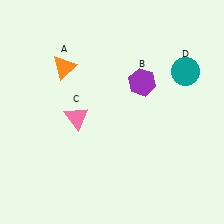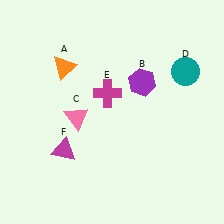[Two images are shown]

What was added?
A magenta cross (E), a magenta triangle (F) were added in Image 2.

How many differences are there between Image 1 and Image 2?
There are 2 differences between the two images.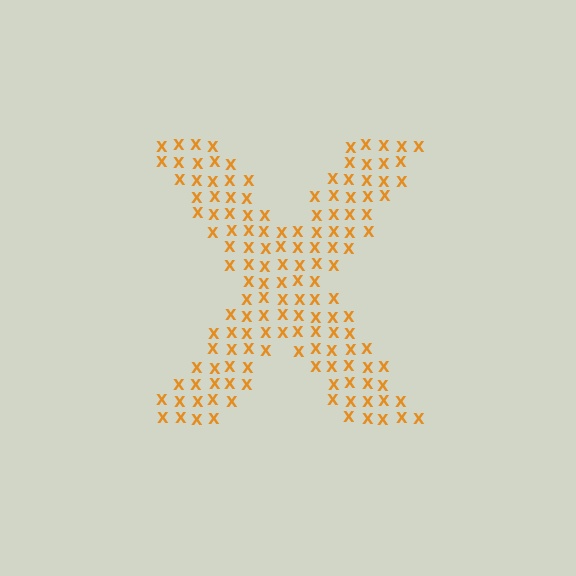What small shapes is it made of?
It is made of small letter X's.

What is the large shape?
The large shape is the letter X.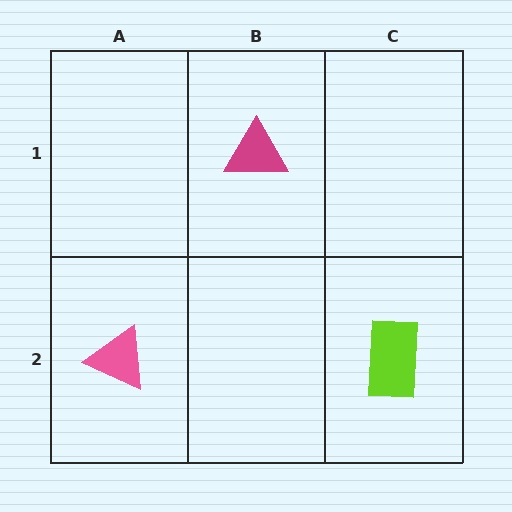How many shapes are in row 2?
2 shapes.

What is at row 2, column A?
A pink triangle.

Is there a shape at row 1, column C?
No, that cell is empty.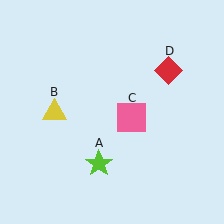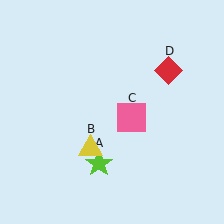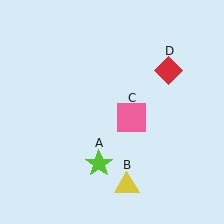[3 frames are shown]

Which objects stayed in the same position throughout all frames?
Lime star (object A) and pink square (object C) and red diamond (object D) remained stationary.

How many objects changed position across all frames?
1 object changed position: yellow triangle (object B).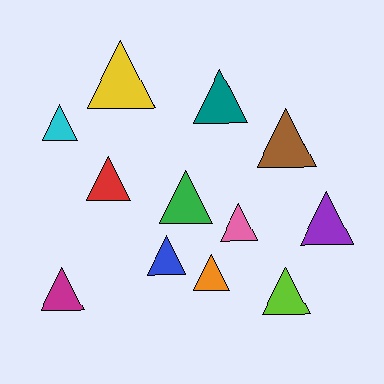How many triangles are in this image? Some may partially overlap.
There are 12 triangles.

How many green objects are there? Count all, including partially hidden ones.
There is 1 green object.